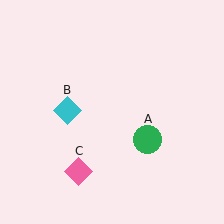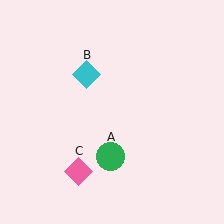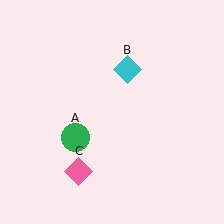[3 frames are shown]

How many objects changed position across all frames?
2 objects changed position: green circle (object A), cyan diamond (object B).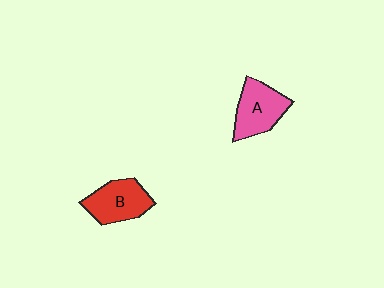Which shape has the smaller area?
Shape B (red).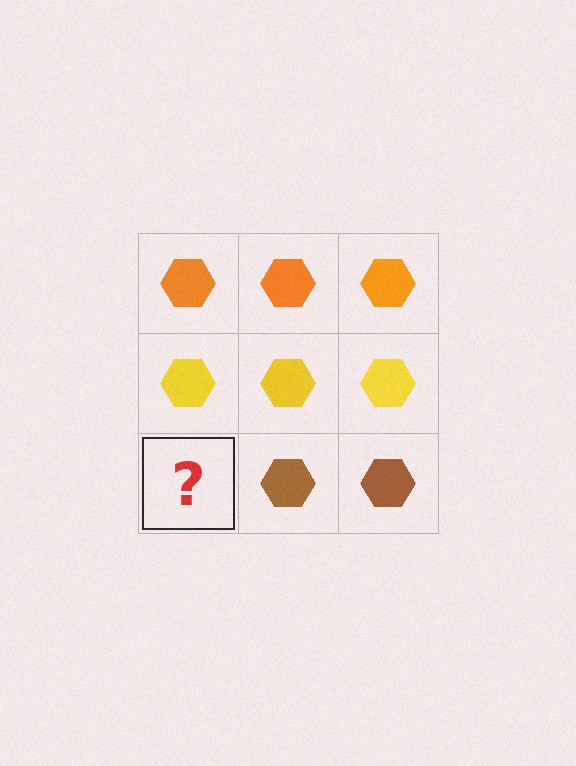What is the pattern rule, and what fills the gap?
The rule is that each row has a consistent color. The gap should be filled with a brown hexagon.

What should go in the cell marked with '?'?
The missing cell should contain a brown hexagon.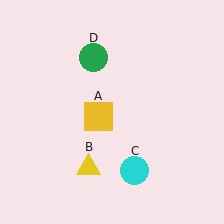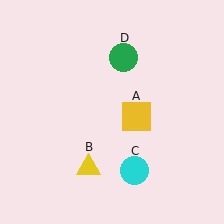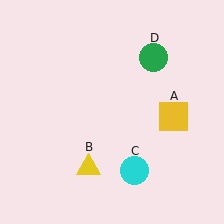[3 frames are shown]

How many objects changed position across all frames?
2 objects changed position: yellow square (object A), green circle (object D).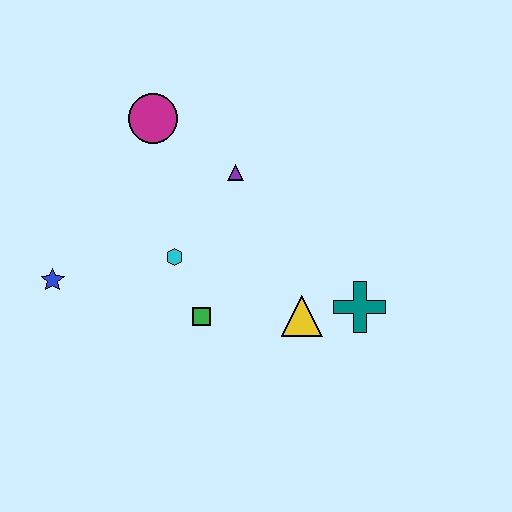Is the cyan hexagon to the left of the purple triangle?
Yes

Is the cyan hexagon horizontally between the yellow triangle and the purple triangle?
No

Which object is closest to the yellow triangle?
The teal cross is closest to the yellow triangle.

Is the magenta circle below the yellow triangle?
No